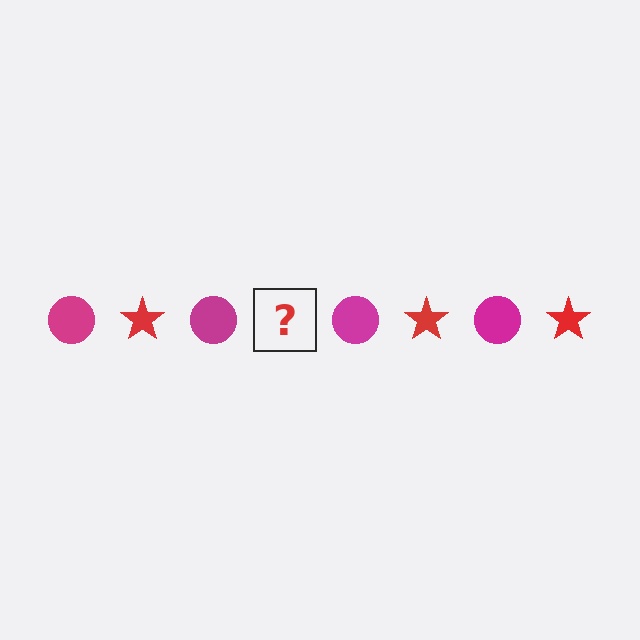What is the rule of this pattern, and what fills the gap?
The rule is that the pattern alternates between magenta circle and red star. The gap should be filled with a red star.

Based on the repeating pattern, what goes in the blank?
The blank should be a red star.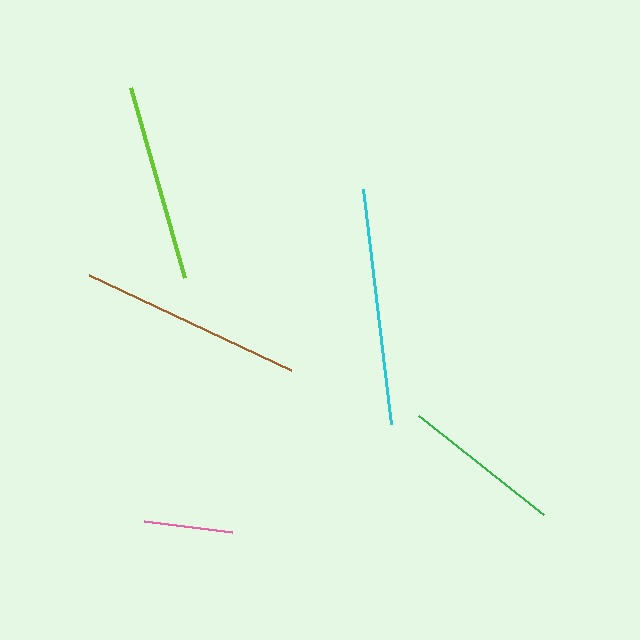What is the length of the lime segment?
The lime segment is approximately 197 pixels long.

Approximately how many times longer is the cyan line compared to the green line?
The cyan line is approximately 1.5 times the length of the green line.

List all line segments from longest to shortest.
From longest to shortest: cyan, brown, lime, green, pink.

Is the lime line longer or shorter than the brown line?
The brown line is longer than the lime line.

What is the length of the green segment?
The green segment is approximately 159 pixels long.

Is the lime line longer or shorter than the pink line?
The lime line is longer than the pink line.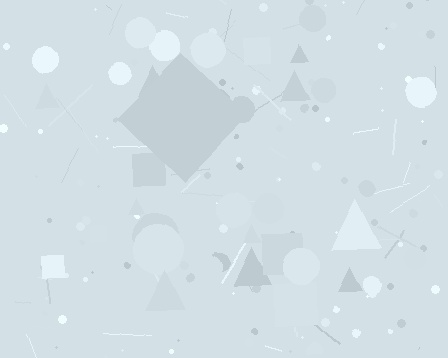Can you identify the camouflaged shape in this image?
The camouflaged shape is a diamond.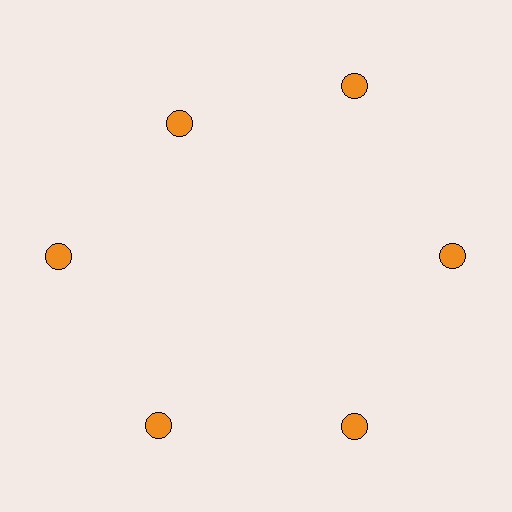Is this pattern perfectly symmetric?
No. The 6 orange circles are arranged in a ring, but one element near the 11 o'clock position is pulled inward toward the center, breaking the 6-fold rotational symmetry.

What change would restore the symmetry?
The symmetry would be restored by moving it outward, back onto the ring so that all 6 circles sit at equal angles and equal distance from the center.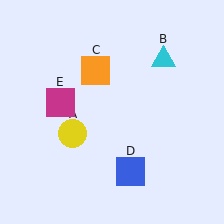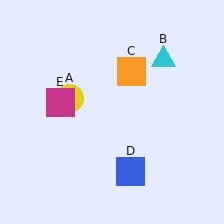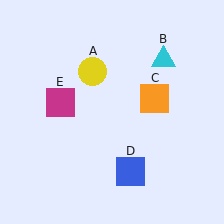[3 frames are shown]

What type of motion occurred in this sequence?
The yellow circle (object A), orange square (object C) rotated clockwise around the center of the scene.